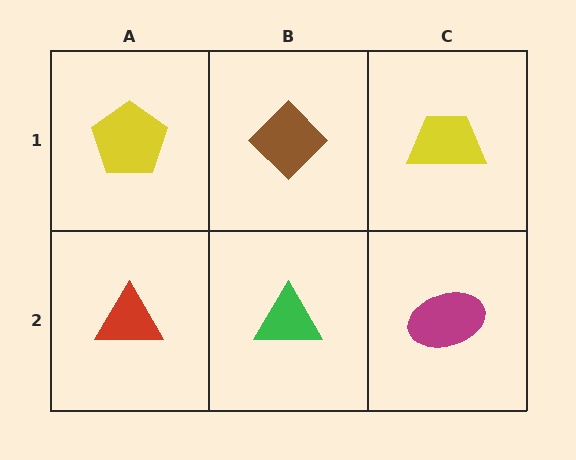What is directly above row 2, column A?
A yellow pentagon.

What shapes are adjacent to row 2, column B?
A brown diamond (row 1, column B), a red triangle (row 2, column A), a magenta ellipse (row 2, column C).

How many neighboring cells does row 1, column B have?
3.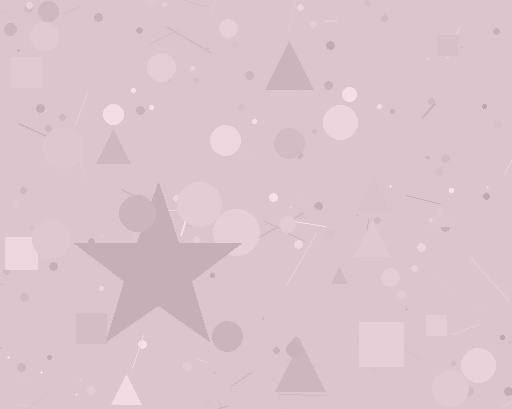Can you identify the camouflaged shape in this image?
The camouflaged shape is a star.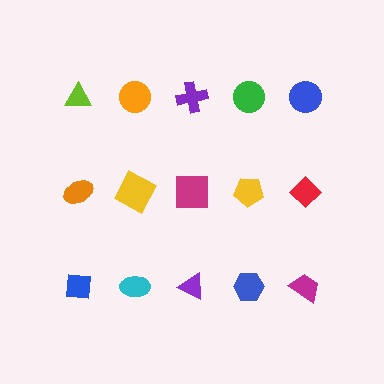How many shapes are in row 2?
5 shapes.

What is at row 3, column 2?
A cyan ellipse.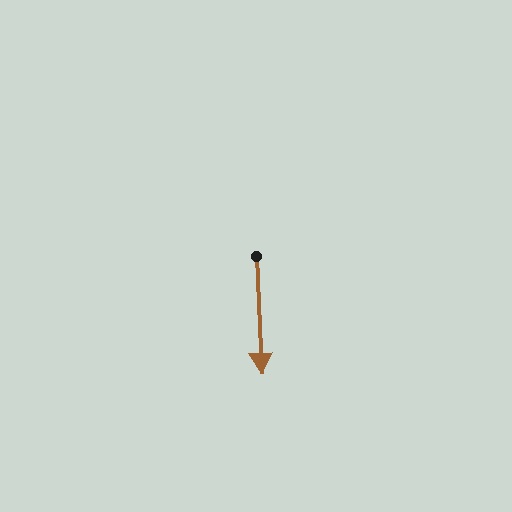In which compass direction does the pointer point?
South.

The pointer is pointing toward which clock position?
Roughly 6 o'clock.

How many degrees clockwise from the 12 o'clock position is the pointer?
Approximately 177 degrees.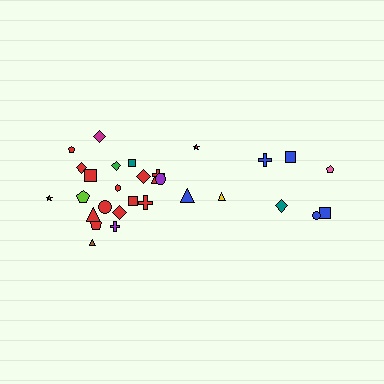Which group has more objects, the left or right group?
The left group.